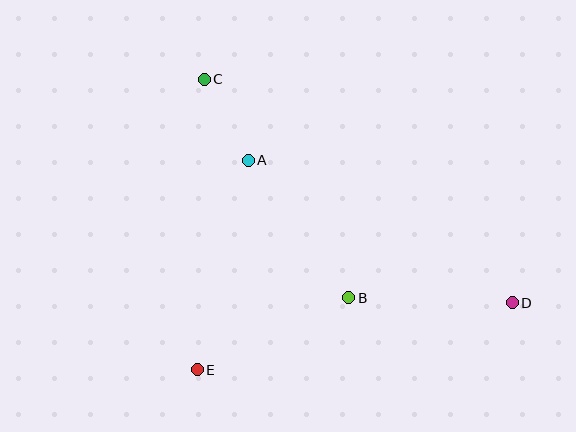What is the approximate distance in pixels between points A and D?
The distance between A and D is approximately 300 pixels.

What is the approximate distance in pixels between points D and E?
The distance between D and E is approximately 322 pixels.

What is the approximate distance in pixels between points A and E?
The distance between A and E is approximately 215 pixels.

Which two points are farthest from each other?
Points C and D are farthest from each other.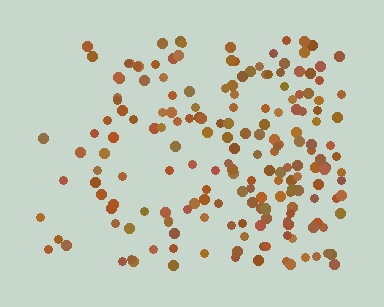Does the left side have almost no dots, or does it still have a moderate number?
Still a moderate number, just noticeably fewer than the right.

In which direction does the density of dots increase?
From left to right, with the right side densest.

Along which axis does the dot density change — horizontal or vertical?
Horizontal.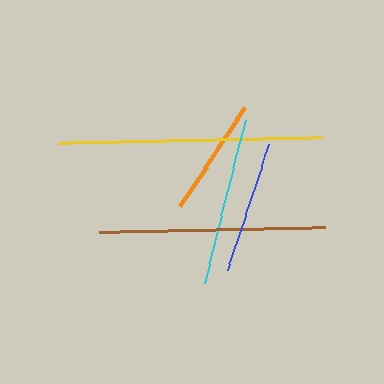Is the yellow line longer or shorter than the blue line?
The yellow line is longer than the blue line.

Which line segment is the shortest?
The orange line is the shortest at approximately 119 pixels.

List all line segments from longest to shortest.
From longest to shortest: yellow, brown, cyan, blue, orange.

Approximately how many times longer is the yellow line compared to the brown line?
The yellow line is approximately 1.2 times the length of the brown line.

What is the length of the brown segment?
The brown segment is approximately 226 pixels long.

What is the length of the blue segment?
The blue segment is approximately 132 pixels long.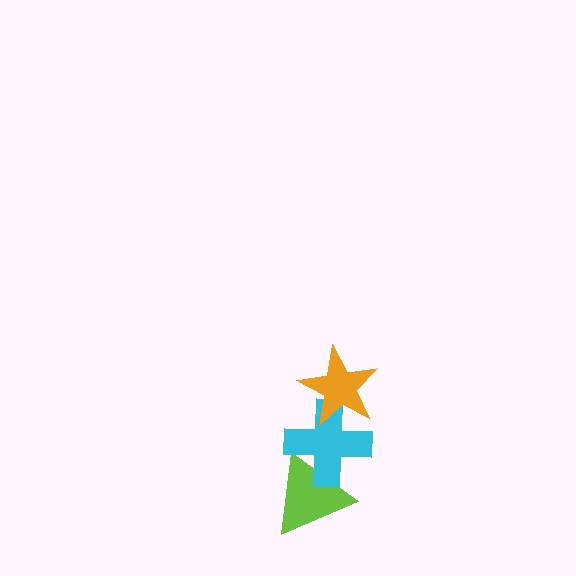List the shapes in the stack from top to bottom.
From top to bottom: the orange star, the cyan cross, the lime triangle.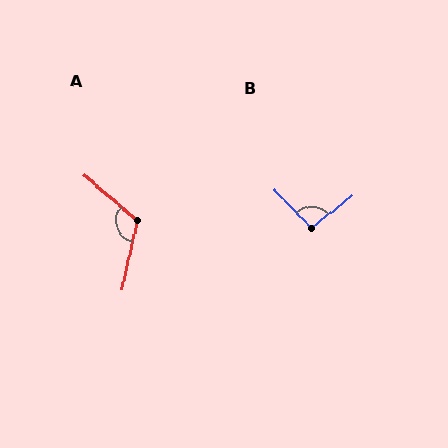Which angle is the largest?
A, at approximately 118 degrees.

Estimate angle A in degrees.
Approximately 118 degrees.